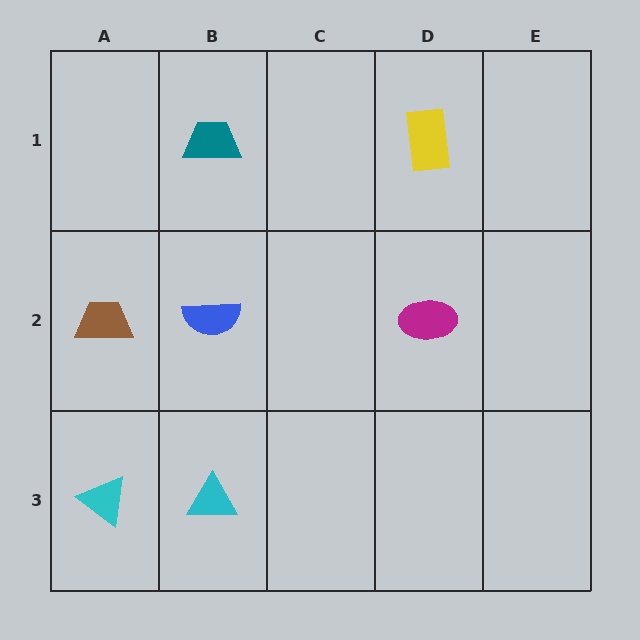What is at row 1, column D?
A yellow rectangle.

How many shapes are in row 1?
2 shapes.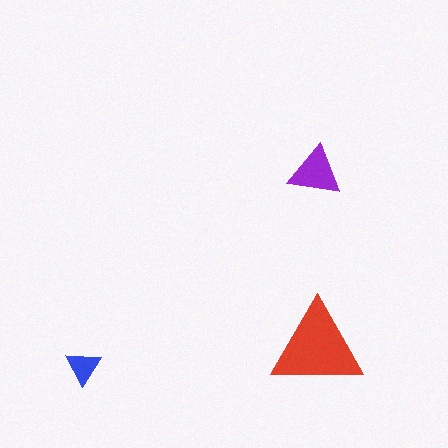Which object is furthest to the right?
The red triangle is rightmost.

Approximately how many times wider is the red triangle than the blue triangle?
About 2.5 times wider.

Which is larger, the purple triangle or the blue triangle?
The purple one.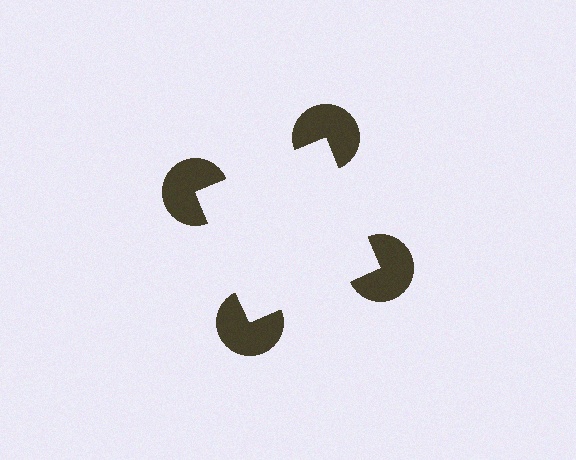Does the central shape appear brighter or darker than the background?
It typically appears slightly brighter than the background, even though no actual brightness change is drawn.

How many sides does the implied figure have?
4 sides.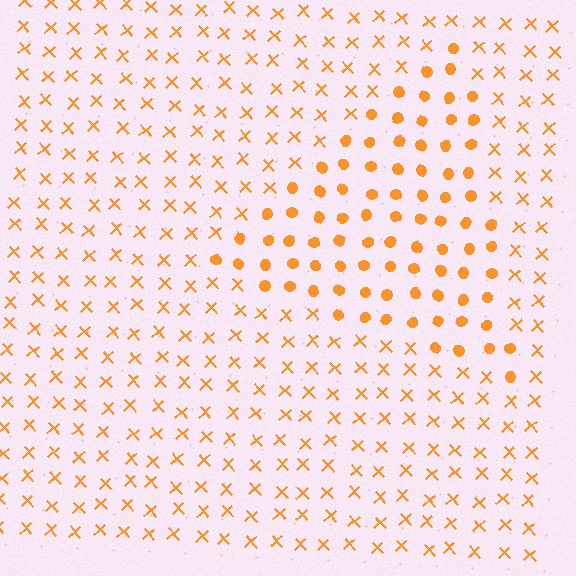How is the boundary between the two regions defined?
The boundary is defined by a change in element shape: circles inside vs. X marks outside. All elements share the same color and spacing.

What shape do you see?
I see a triangle.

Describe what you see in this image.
The image is filled with small orange elements arranged in a uniform grid. A triangle-shaped region contains circles, while the surrounding area contains X marks. The boundary is defined purely by the change in element shape.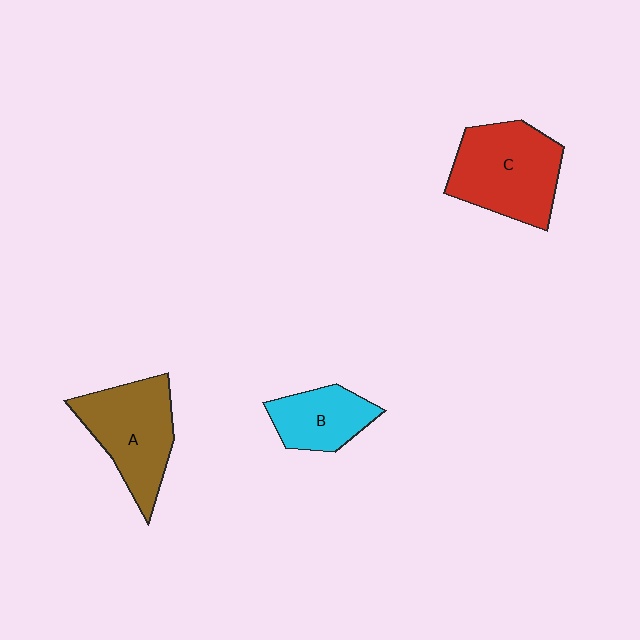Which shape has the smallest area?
Shape B (cyan).